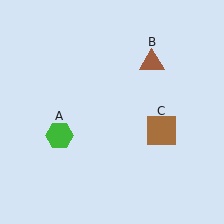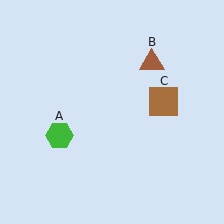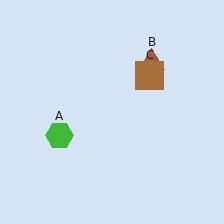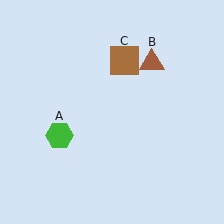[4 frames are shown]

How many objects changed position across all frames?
1 object changed position: brown square (object C).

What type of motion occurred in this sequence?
The brown square (object C) rotated counterclockwise around the center of the scene.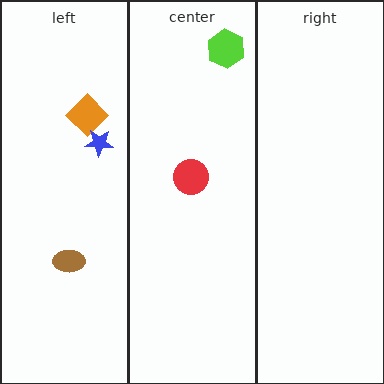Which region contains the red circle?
The center region.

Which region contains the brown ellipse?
The left region.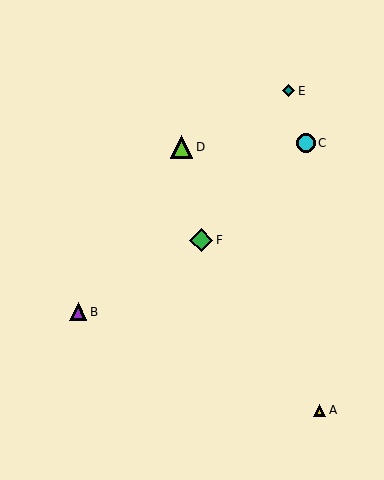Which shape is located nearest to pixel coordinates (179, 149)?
The lime triangle (labeled D) at (182, 147) is nearest to that location.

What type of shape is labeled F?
Shape F is a green diamond.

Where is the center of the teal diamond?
The center of the teal diamond is at (289, 91).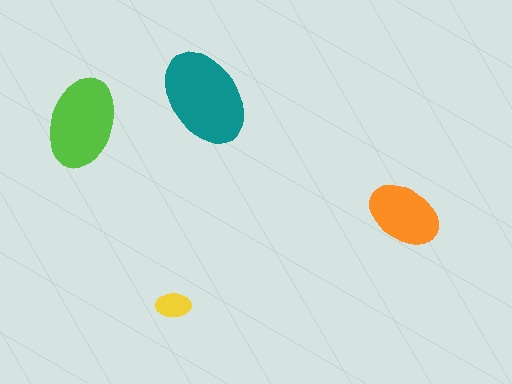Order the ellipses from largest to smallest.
the teal one, the lime one, the orange one, the yellow one.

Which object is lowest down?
The yellow ellipse is bottommost.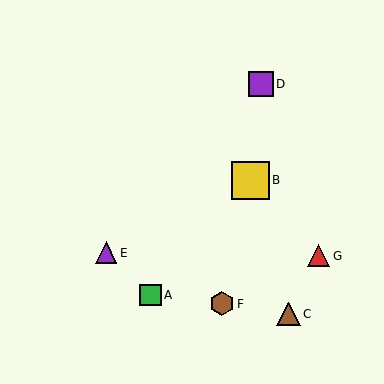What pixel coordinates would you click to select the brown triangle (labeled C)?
Click at (289, 314) to select the brown triangle C.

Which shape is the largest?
The yellow square (labeled B) is the largest.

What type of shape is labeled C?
Shape C is a brown triangle.